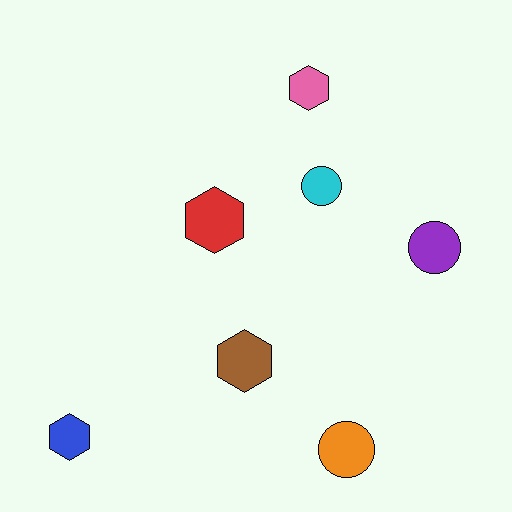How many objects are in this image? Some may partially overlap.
There are 7 objects.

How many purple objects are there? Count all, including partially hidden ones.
There is 1 purple object.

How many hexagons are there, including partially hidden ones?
There are 4 hexagons.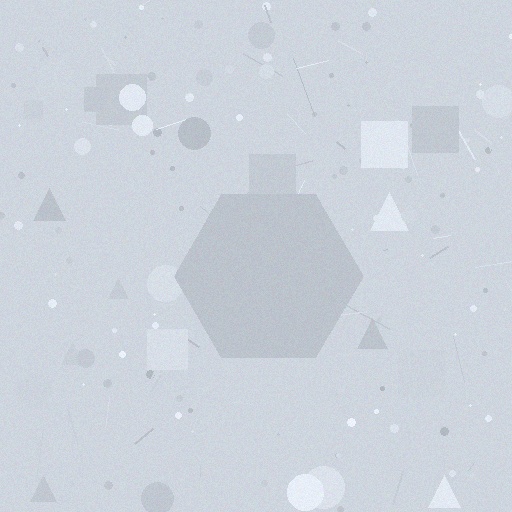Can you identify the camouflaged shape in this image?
The camouflaged shape is a hexagon.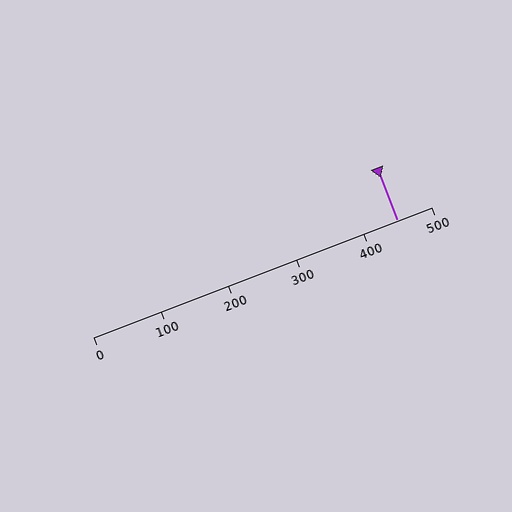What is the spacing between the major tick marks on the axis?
The major ticks are spaced 100 apart.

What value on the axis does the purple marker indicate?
The marker indicates approximately 450.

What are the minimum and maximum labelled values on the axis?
The axis runs from 0 to 500.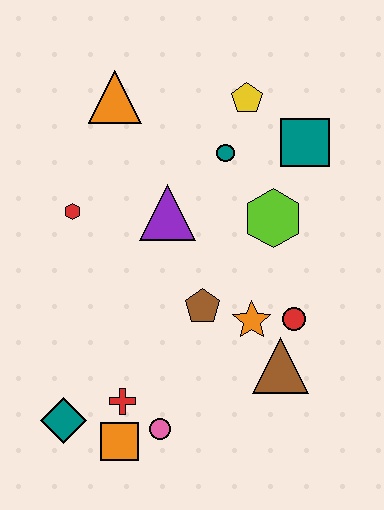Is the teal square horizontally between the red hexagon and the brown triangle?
No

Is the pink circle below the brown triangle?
Yes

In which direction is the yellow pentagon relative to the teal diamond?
The yellow pentagon is above the teal diamond.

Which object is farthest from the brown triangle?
The orange triangle is farthest from the brown triangle.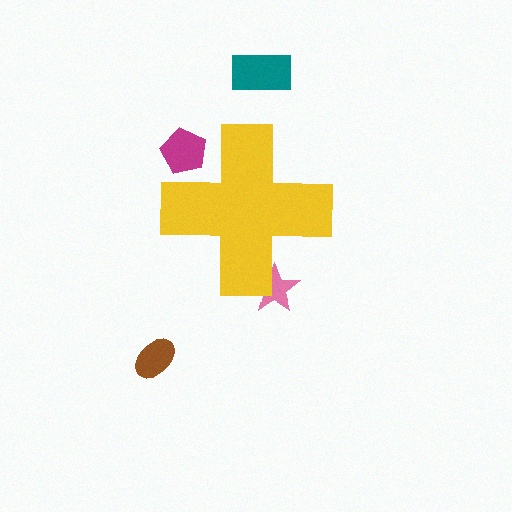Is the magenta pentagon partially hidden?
Yes, the magenta pentagon is partially hidden behind the yellow cross.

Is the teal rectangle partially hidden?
No, the teal rectangle is fully visible.